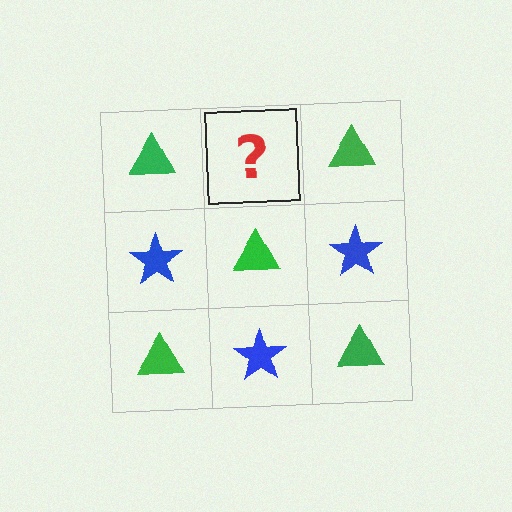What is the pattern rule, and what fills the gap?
The rule is that it alternates green triangle and blue star in a checkerboard pattern. The gap should be filled with a blue star.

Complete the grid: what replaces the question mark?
The question mark should be replaced with a blue star.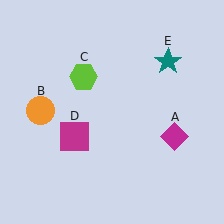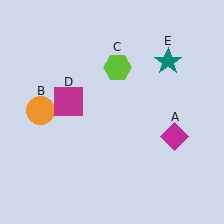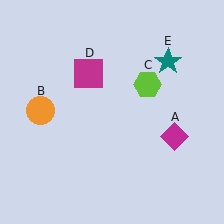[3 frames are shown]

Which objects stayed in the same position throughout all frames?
Magenta diamond (object A) and orange circle (object B) and teal star (object E) remained stationary.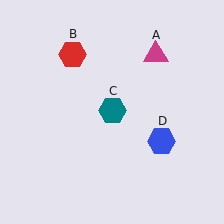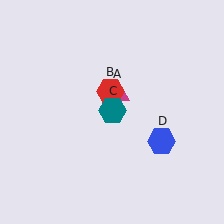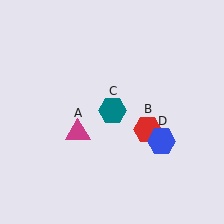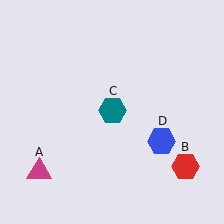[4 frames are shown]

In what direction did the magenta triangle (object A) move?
The magenta triangle (object A) moved down and to the left.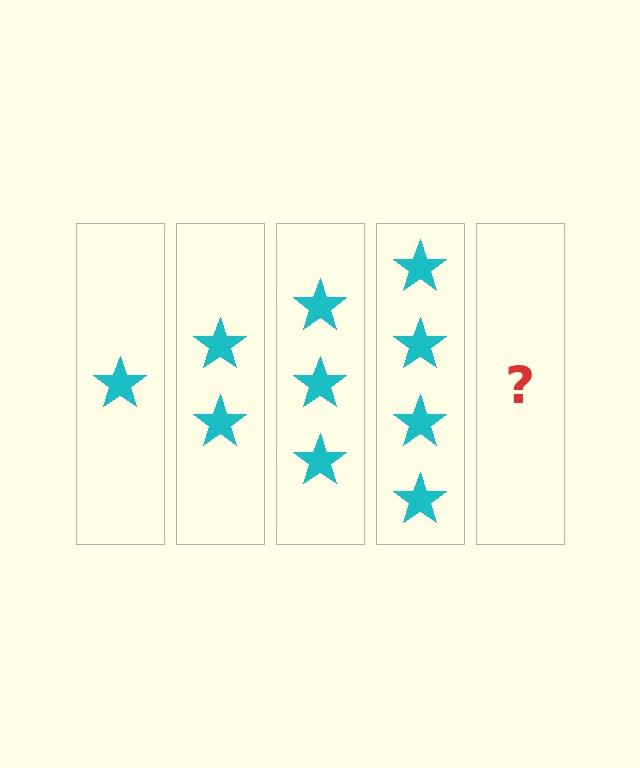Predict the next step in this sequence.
The next step is 5 stars.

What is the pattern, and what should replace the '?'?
The pattern is that each step adds one more star. The '?' should be 5 stars.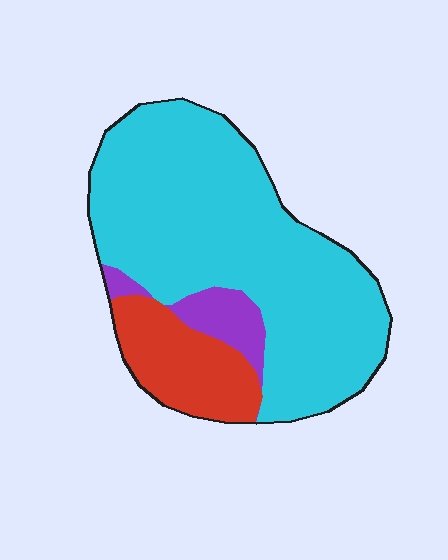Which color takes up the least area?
Purple, at roughly 10%.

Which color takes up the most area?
Cyan, at roughly 75%.